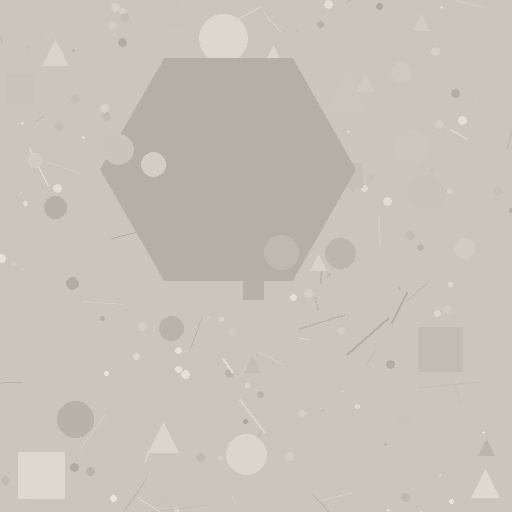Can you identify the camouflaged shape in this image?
The camouflaged shape is a hexagon.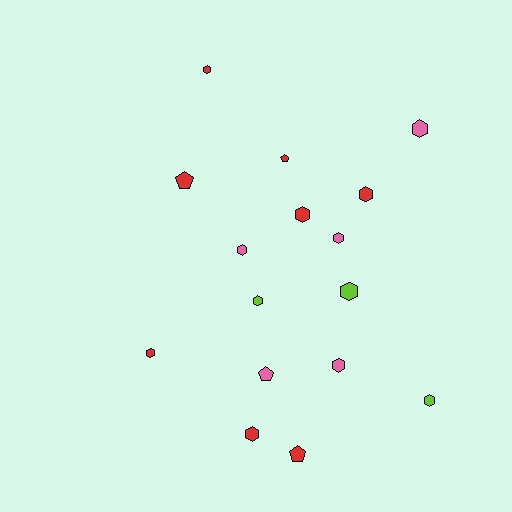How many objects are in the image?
There are 16 objects.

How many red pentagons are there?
There are 3 red pentagons.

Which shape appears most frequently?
Hexagon, with 12 objects.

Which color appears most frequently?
Red, with 8 objects.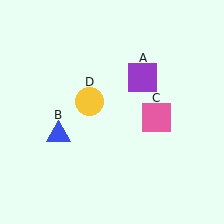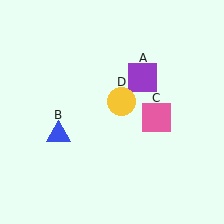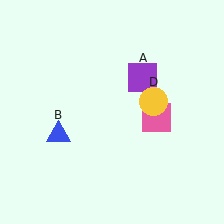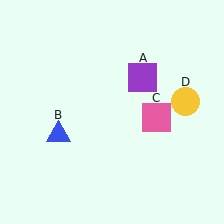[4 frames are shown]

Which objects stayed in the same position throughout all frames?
Purple square (object A) and blue triangle (object B) and pink square (object C) remained stationary.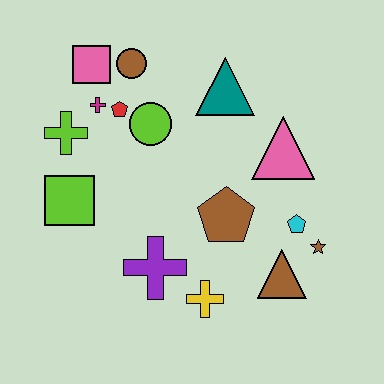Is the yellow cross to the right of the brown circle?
Yes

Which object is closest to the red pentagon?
The magenta cross is closest to the red pentagon.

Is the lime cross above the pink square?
No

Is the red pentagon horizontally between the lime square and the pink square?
No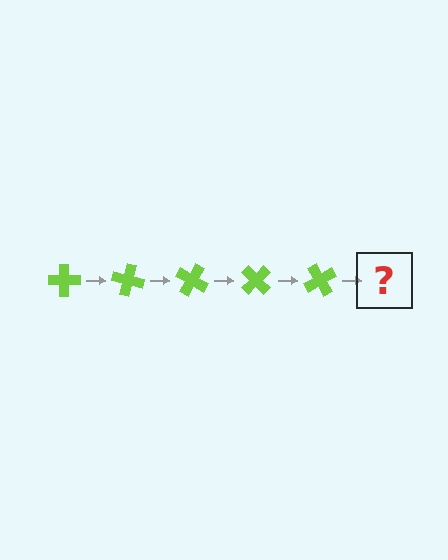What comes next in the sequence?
The next element should be a lime cross rotated 75 degrees.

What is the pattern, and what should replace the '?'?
The pattern is that the cross rotates 15 degrees each step. The '?' should be a lime cross rotated 75 degrees.